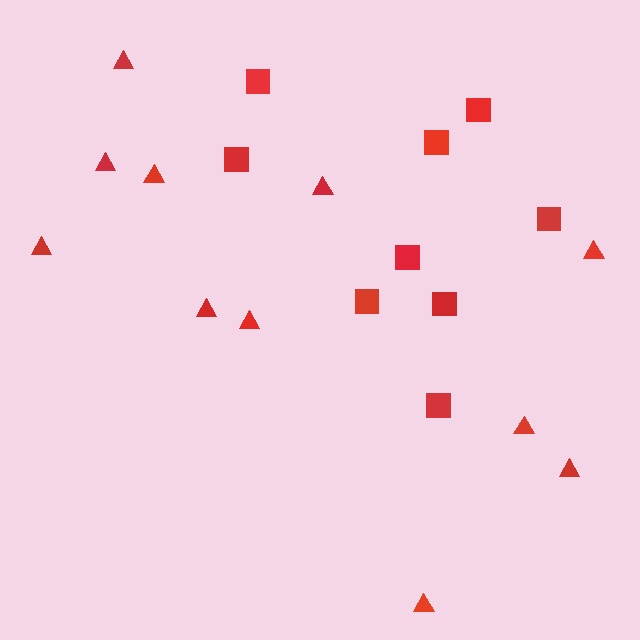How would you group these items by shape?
There are 2 groups: one group of triangles (11) and one group of squares (9).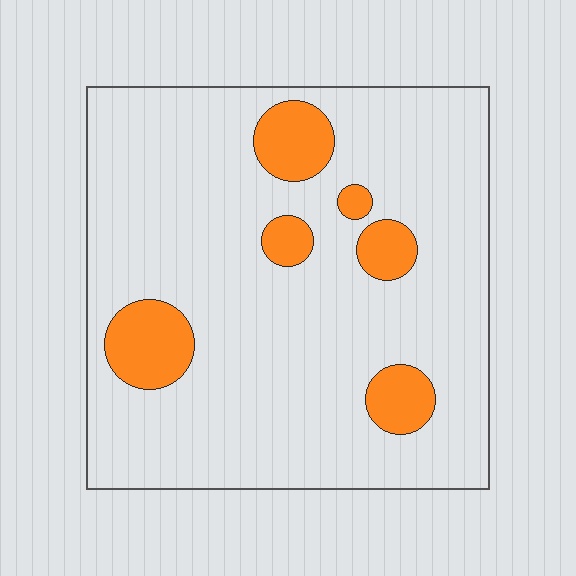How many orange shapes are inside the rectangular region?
6.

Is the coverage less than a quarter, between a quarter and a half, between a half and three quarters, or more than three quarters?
Less than a quarter.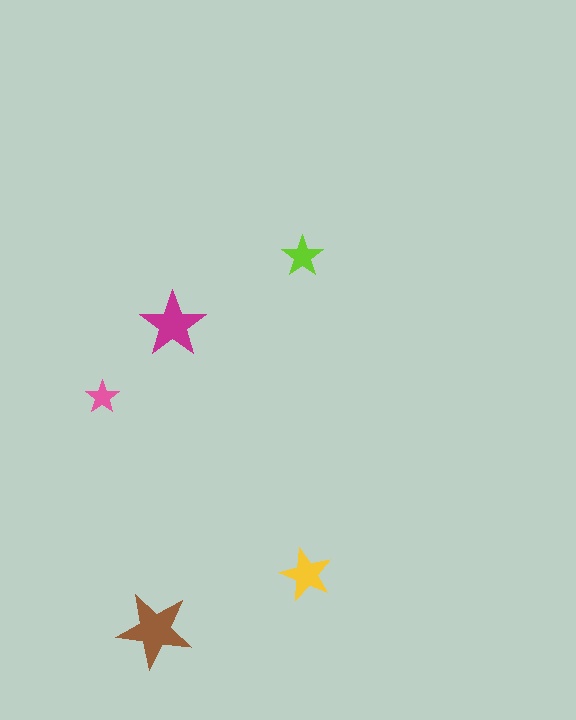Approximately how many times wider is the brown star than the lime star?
About 2 times wider.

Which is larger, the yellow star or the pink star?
The yellow one.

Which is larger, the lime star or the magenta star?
The magenta one.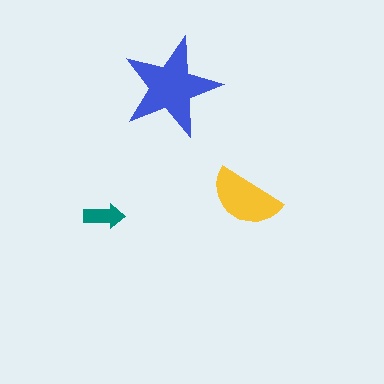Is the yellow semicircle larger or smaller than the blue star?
Smaller.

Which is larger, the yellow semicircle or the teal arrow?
The yellow semicircle.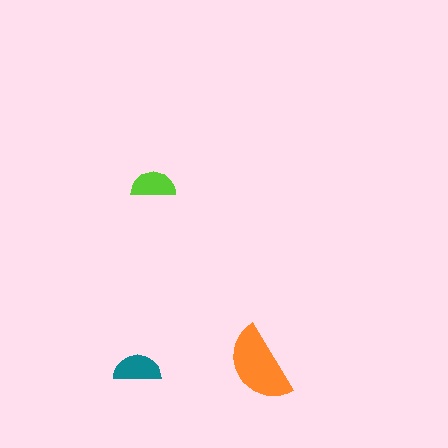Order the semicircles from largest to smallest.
the orange one, the teal one, the lime one.